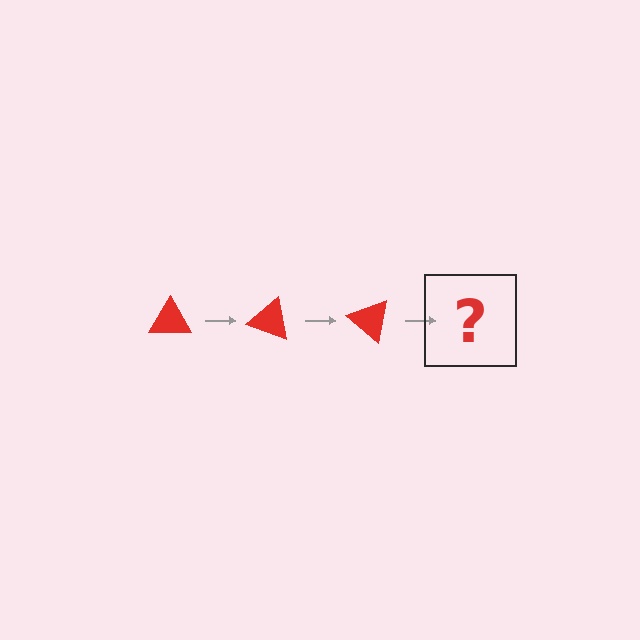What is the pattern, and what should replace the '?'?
The pattern is that the triangle rotates 20 degrees each step. The '?' should be a red triangle rotated 60 degrees.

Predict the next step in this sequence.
The next step is a red triangle rotated 60 degrees.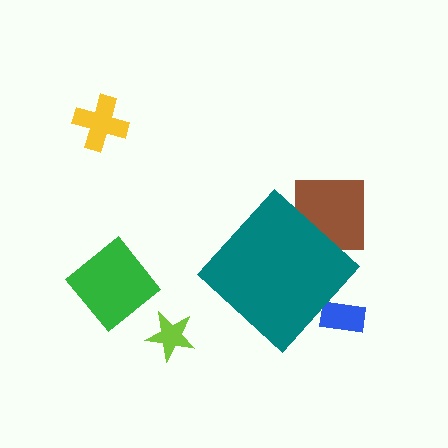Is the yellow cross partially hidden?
No, the yellow cross is fully visible.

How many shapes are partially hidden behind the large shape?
2 shapes are partially hidden.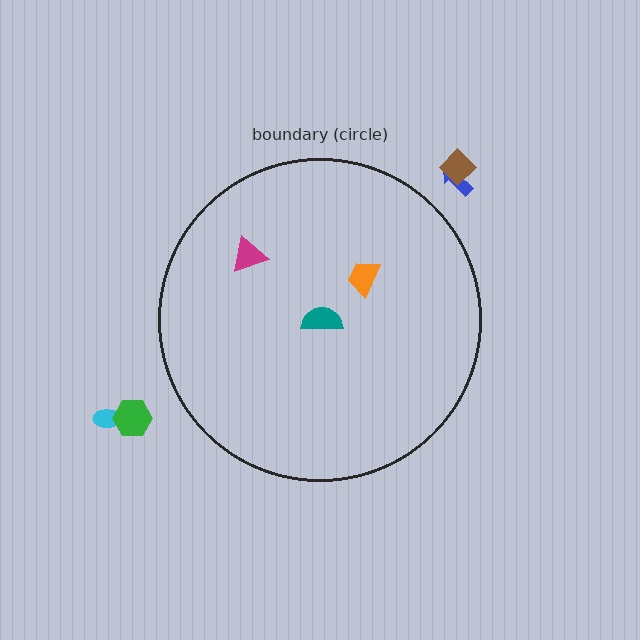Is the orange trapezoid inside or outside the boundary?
Inside.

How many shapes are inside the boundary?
3 inside, 4 outside.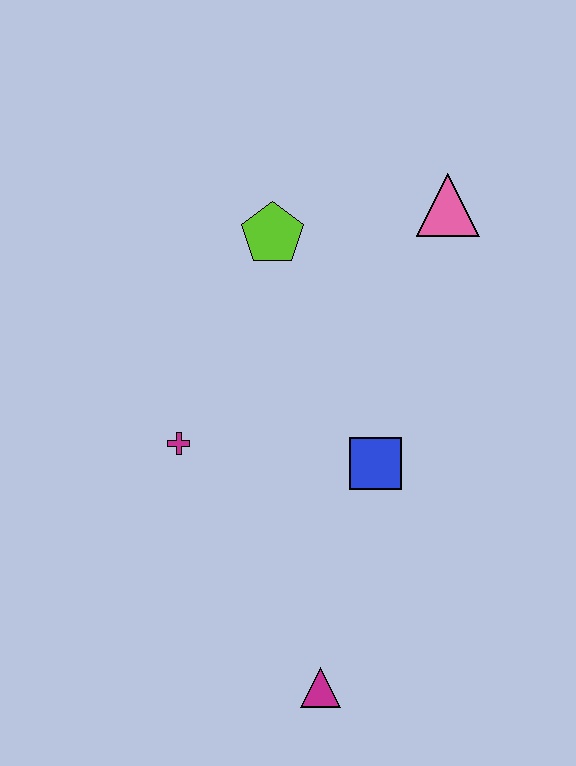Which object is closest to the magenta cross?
The blue square is closest to the magenta cross.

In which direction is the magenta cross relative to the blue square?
The magenta cross is to the left of the blue square.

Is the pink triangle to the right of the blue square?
Yes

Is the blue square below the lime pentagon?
Yes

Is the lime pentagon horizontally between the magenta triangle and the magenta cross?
Yes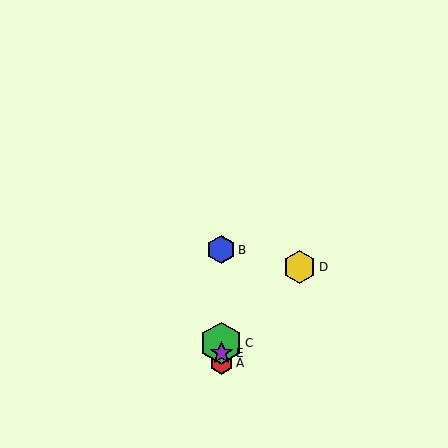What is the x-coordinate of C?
Object C is at x≈221.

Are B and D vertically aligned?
No, B is at x≈221 and D is at x≈300.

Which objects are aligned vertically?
Objects A, B, C, E are aligned vertically.